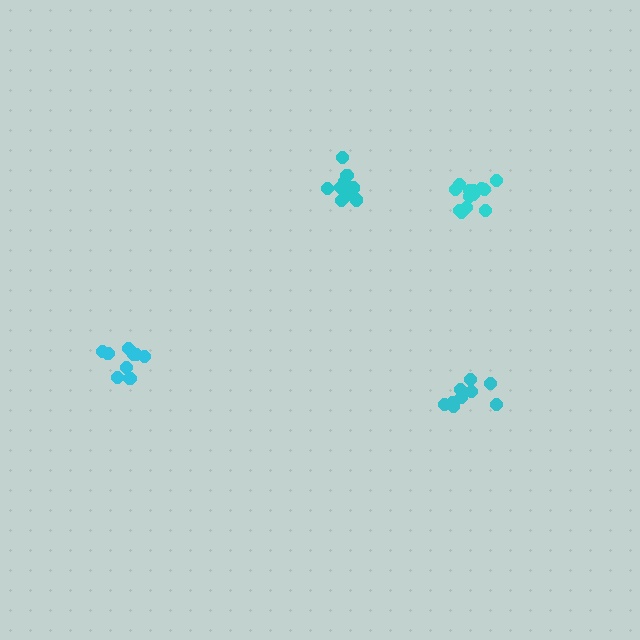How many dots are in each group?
Group 1: 10 dots, Group 2: 13 dots, Group 3: 9 dots, Group 4: 9 dots (41 total).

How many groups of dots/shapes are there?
There are 4 groups.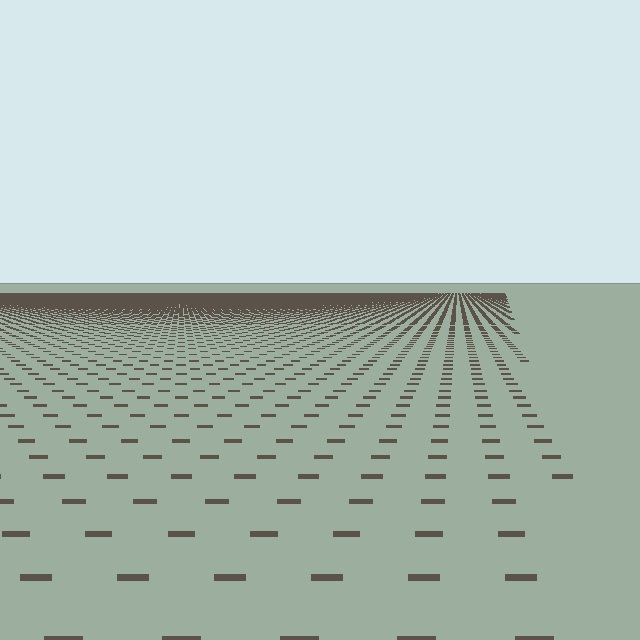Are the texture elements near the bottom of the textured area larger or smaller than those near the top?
Larger. Near the bottom, elements are closer to the viewer and appear at a bigger on-screen size.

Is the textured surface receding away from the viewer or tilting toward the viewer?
The surface is receding away from the viewer. Texture elements get smaller and denser toward the top.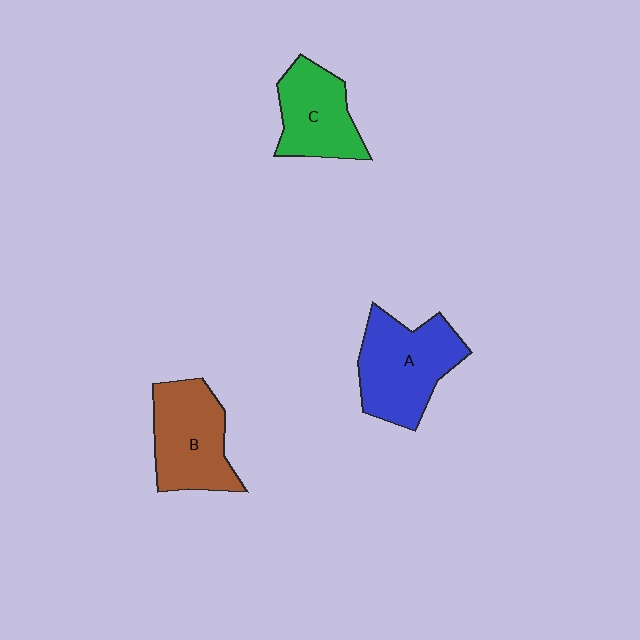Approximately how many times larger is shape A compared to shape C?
Approximately 1.3 times.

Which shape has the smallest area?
Shape C (green).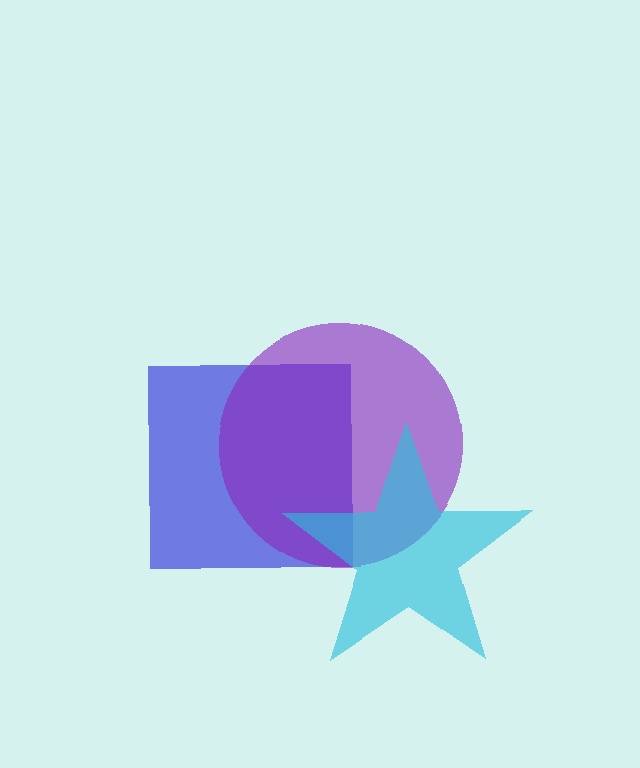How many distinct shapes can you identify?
There are 3 distinct shapes: a blue square, a purple circle, a cyan star.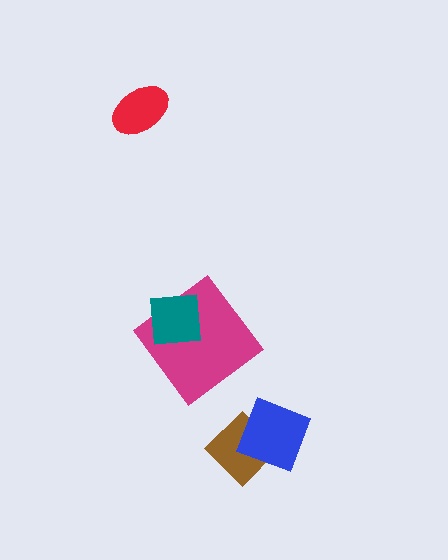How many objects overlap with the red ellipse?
0 objects overlap with the red ellipse.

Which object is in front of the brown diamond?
The blue diamond is in front of the brown diamond.